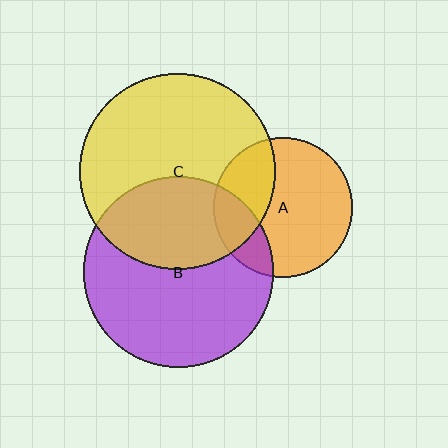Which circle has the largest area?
Circle C (yellow).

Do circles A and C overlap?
Yes.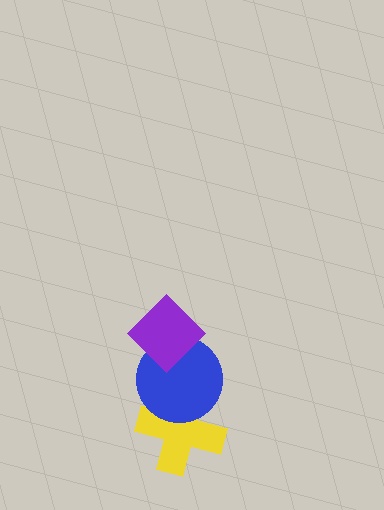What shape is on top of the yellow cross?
The blue circle is on top of the yellow cross.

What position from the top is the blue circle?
The blue circle is 2nd from the top.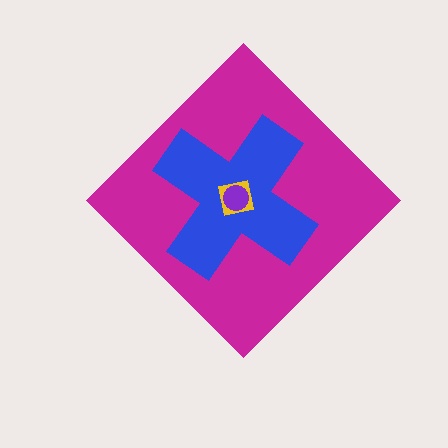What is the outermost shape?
The magenta diamond.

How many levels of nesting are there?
4.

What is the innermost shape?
The purple circle.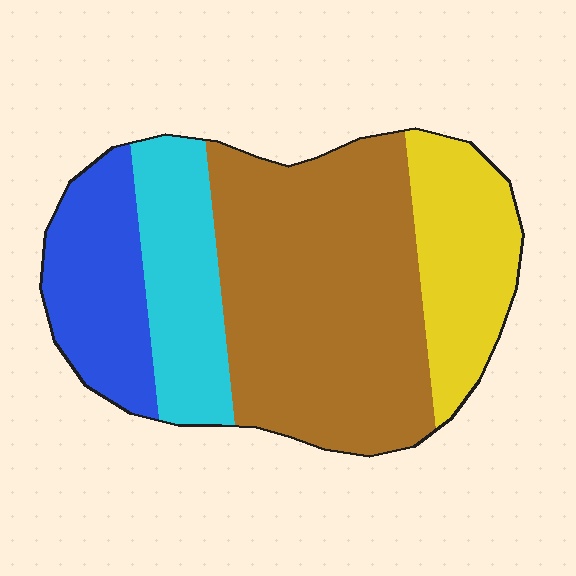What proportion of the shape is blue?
Blue covers roughly 15% of the shape.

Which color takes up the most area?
Brown, at roughly 45%.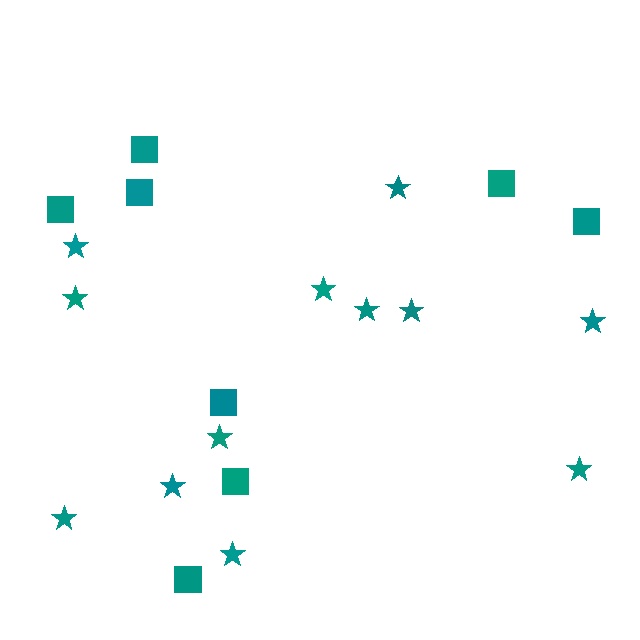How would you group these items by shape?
There are 2 groups: one group of stars (12) and one group of squares (8).